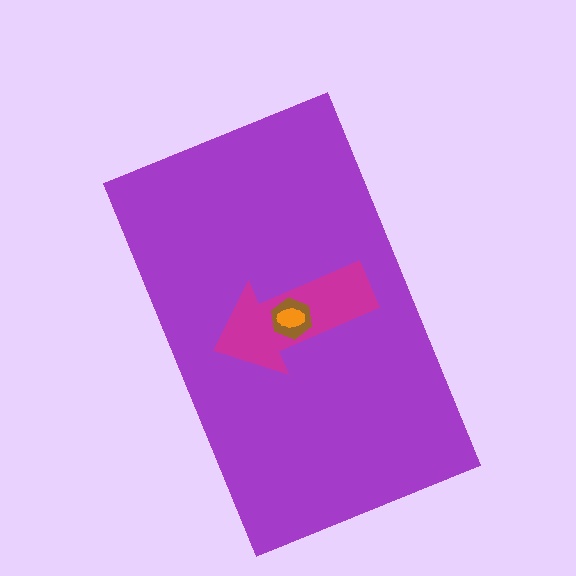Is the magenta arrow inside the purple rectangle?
Yes.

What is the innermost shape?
The orange ellipse.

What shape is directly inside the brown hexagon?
The orange ellipse.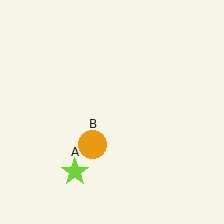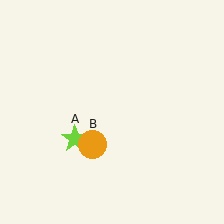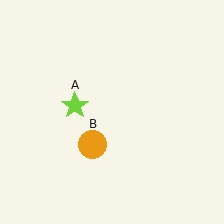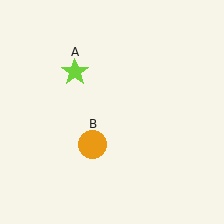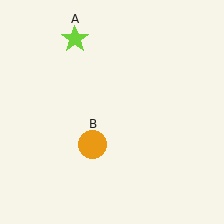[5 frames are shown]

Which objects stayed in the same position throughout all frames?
Orange circle (object B) remained stationary.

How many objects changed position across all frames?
1 object changed position: lime star (object A).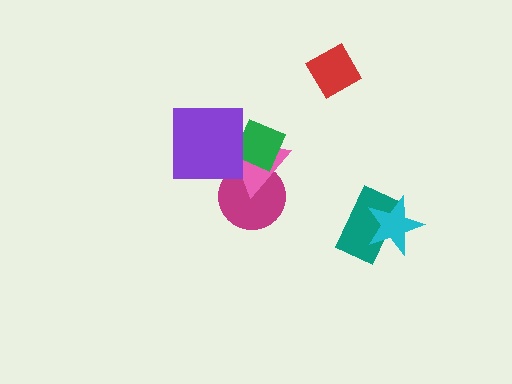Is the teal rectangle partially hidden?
Yes, it is partially covered by another shape.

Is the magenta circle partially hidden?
Yes, it is partially covered by another shape.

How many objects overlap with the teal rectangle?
1 object overlaps with the teal rectangle.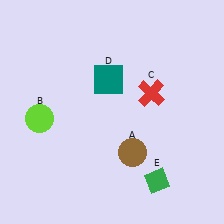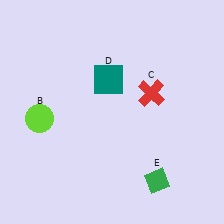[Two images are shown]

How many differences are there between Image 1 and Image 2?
There is 1 difference between the two images.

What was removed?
The brown circle (A) was removed in Image 2.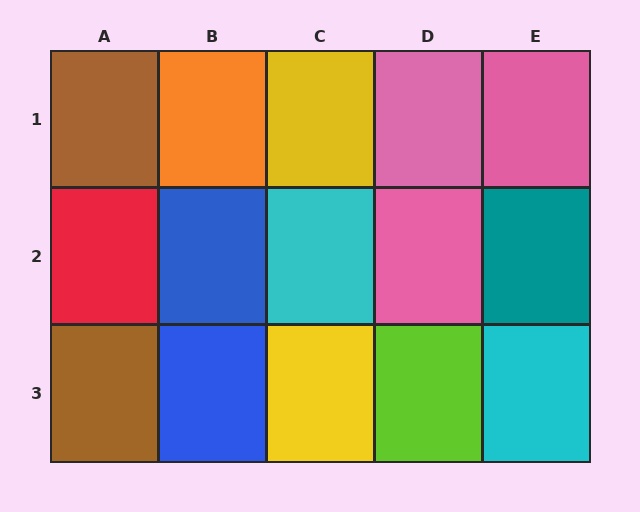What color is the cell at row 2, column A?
Red.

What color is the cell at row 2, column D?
Pink.